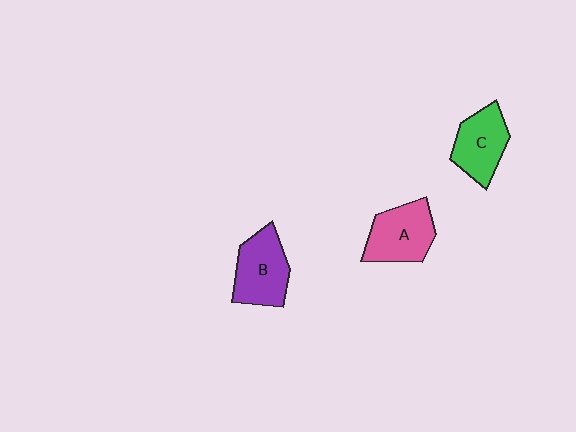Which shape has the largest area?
Shape B (purple).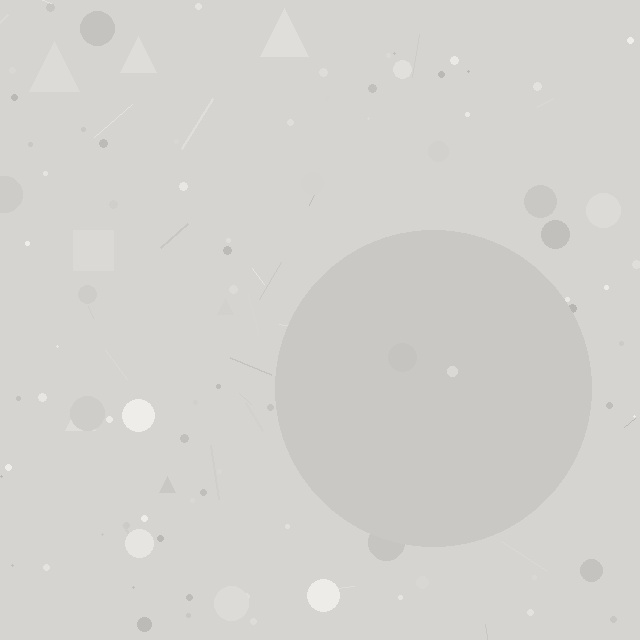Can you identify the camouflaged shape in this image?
The camouflaged shape is a circle.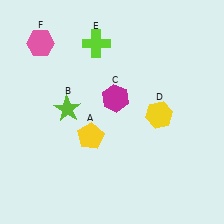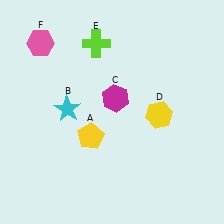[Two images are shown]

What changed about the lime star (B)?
In Image 1, B is lime. In Image 2, it changed to cyan.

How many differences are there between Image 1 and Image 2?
There is 1 difference between the two images.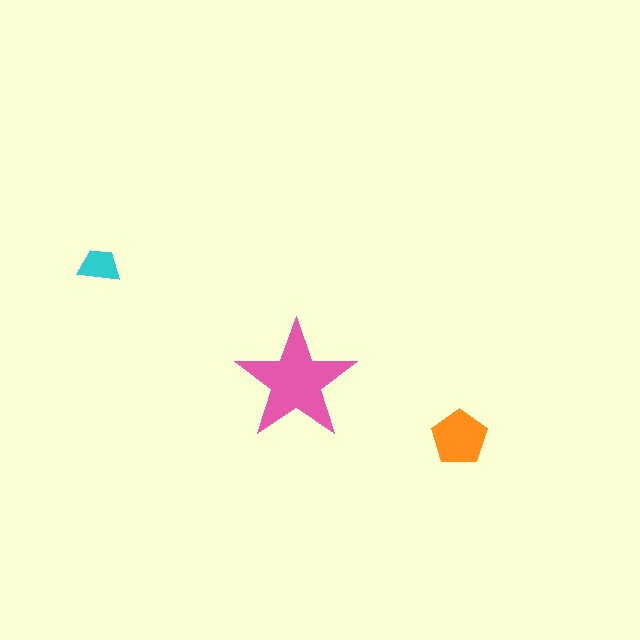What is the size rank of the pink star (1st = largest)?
1st.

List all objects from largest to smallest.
The pink star, the orange pentagon, the cyan trapezoid.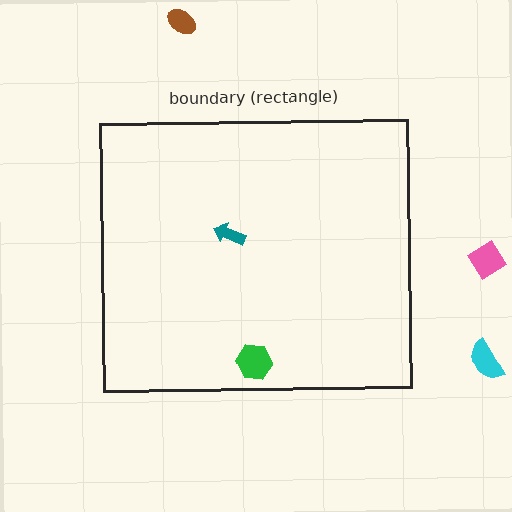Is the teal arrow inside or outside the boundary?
Inside.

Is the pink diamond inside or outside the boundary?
Outside.